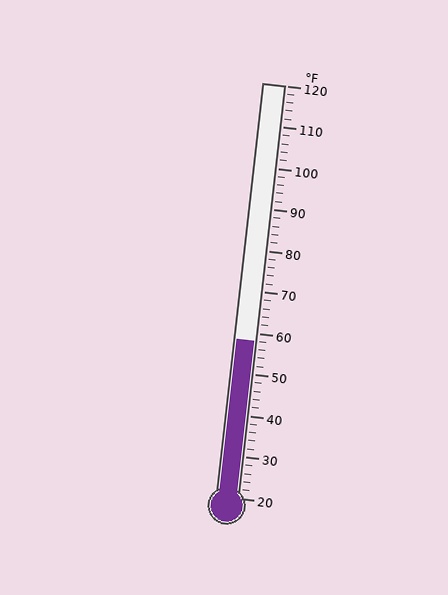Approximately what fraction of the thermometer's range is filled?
The thermometer is filled to approximately 40% of its range.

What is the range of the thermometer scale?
The thermometer scale ranges from 20°F to 120°F.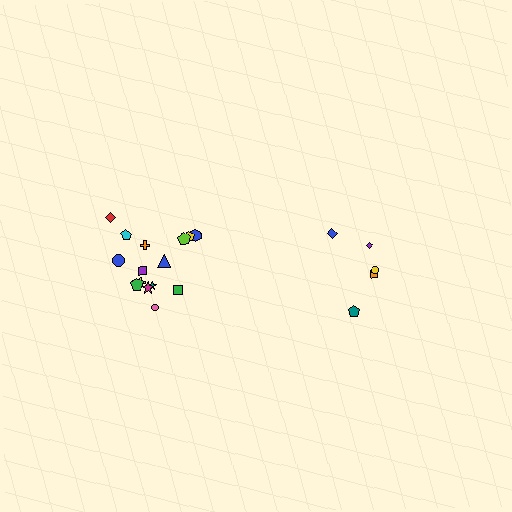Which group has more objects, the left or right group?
The left group.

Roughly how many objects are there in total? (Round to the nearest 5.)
Roughly 20 objects in total.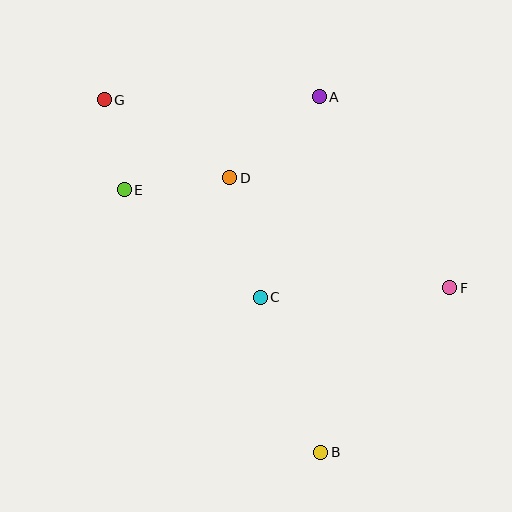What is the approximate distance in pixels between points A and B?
The distance between A and B is approximately 355 pixels.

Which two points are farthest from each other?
Points B and G are farthest from each other.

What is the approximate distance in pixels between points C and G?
The distance between C and G is approximately 252 pixels.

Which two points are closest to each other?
Points E and G are closest to each other.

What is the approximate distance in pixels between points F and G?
The distance between F and G is approximately 393 pixels.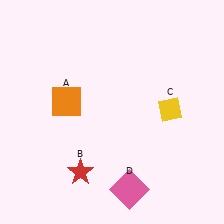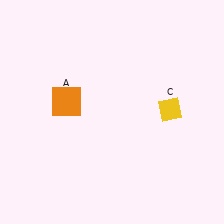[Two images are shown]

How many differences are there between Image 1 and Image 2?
There are 2 differences between the two images.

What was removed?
The red star (B), the pink square (D) were removed in Image 2.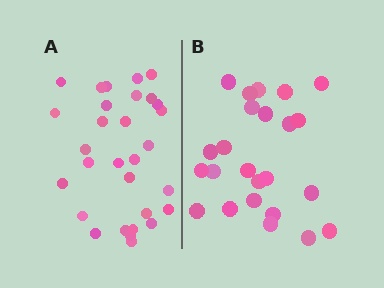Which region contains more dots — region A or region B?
Region A (the left region) has more dots.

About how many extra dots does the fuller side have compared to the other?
Region A has about 6 more dots than region B.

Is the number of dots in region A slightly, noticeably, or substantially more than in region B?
Region A has noticeably more, but not dramatically so. The ratio is roughly 1.2 to 1.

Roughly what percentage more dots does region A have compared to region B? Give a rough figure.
About 25% more.